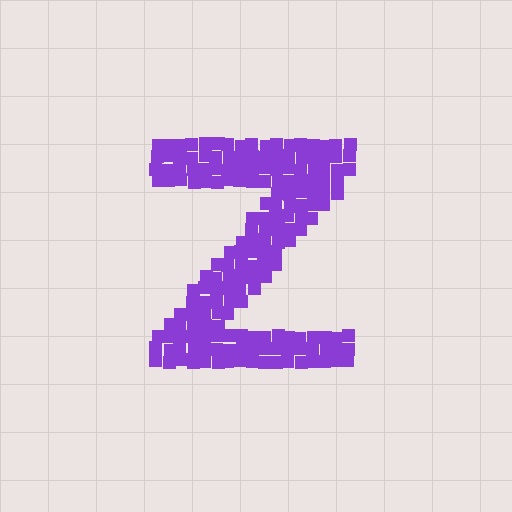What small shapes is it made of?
It is made of small squares.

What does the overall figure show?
The overall figure shows the letter Z.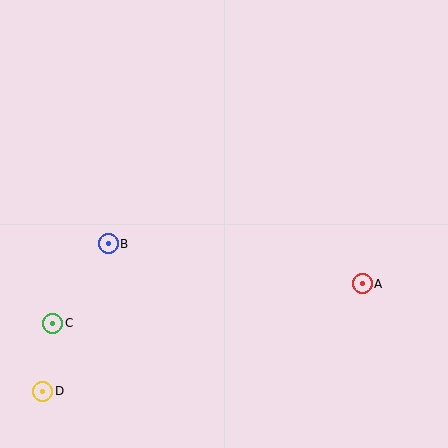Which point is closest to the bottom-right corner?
Point A is closest to the bottom-right corner.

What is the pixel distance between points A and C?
The distance between A and C is 312 pixels.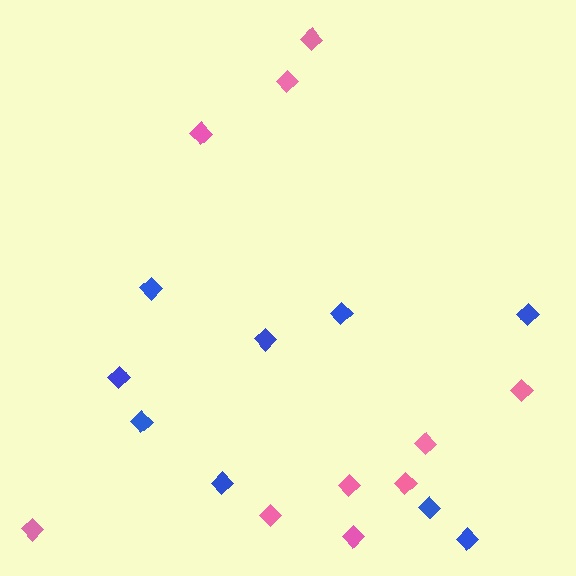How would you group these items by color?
There are 2 groups: one group of blue diamonds (9) and one group of pink diamonds (10).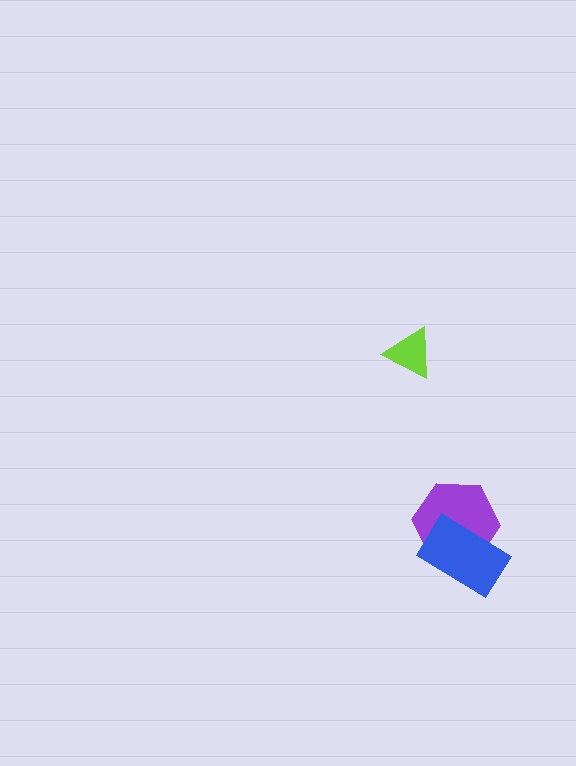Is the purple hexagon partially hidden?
Yes, it is partially covered by another shape.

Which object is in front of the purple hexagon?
The blue rectangle is in front of the purple hexagon.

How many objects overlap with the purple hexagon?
1 object overlaps with the purple hexagon.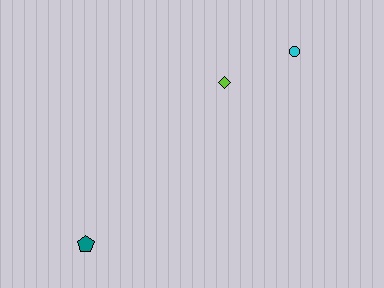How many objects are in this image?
There are 3 objects.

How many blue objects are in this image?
There are no blue objects.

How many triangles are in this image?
There are no triangles.